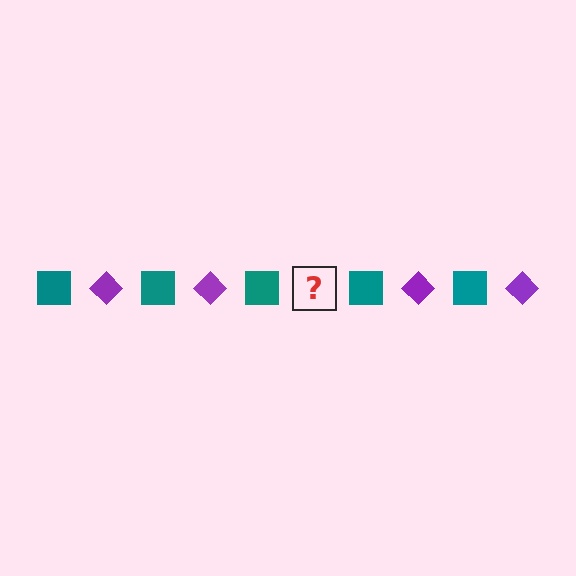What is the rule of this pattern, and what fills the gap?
The rule is that the pattern alternates between teal square and purple diamond. The gap should be filled with a purple diamond.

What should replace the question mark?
The question mark should be replaced with a purple diamond.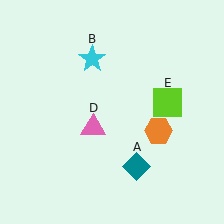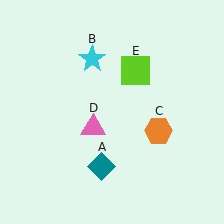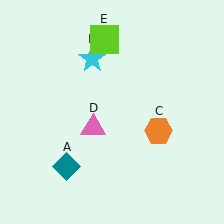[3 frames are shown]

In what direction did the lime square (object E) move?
The lime square (object E) moved up and to the left.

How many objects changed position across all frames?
2 objects changed position: teal diamond (object A), lime square (object E).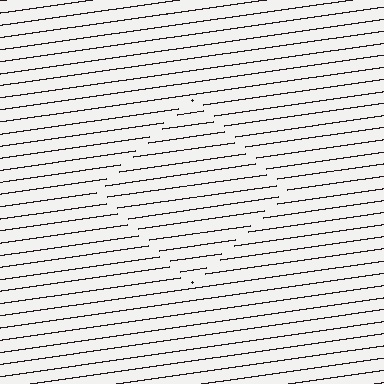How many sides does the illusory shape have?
4 sides — the line-ends trace a square.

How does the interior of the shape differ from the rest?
The interior of the shape contains the same grating, shifted by half a period — the contour is defined by the phase discontinuity where line-ends from the inner and outer gratings abut.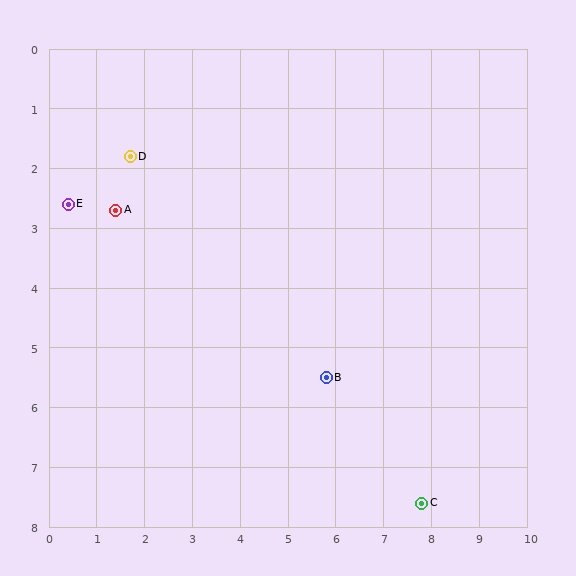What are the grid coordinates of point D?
Point D is at approximately (1.7, 1.8).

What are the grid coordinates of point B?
Point B is at approximately (5.8, 5.5).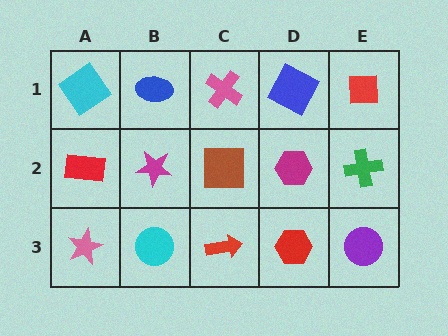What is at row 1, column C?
A pink cross.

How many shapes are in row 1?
5 shapes.